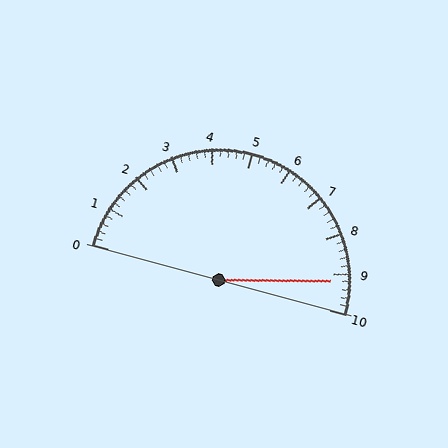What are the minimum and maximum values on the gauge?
The gauge ranges from 0 to 10.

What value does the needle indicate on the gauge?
The needle indicates approximately 9.2.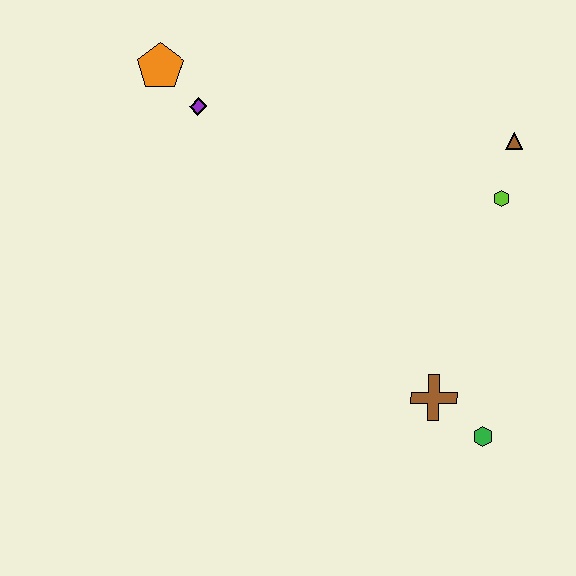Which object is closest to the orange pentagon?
The purple diamond is closest to the orange pentagon.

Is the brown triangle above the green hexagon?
Yes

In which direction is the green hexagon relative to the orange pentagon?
The green hexagon is below the orange pentagon.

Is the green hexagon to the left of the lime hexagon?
Yes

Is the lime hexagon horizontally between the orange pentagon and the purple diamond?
No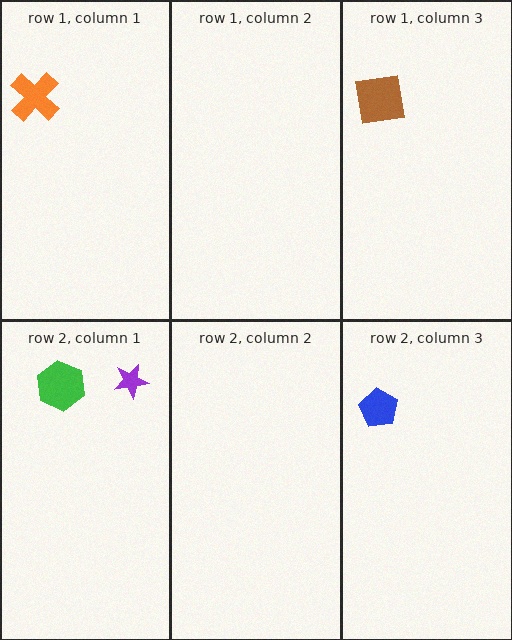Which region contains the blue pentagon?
The row 2, column 3 region.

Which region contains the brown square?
The row 1, column 3 region.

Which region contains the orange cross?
The row 1, column 1 region.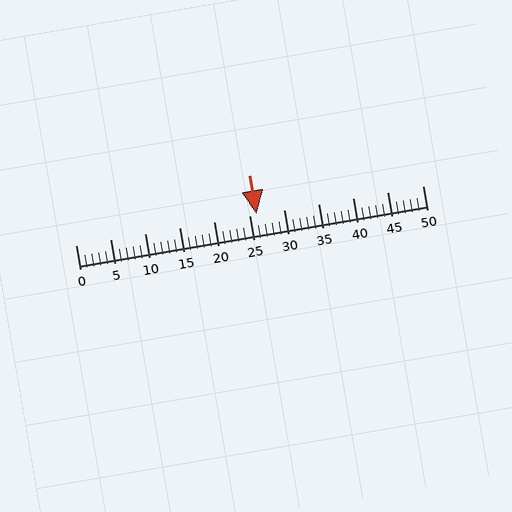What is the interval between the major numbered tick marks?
The major tick marks are spaced 5 units apart.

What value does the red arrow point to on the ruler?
The red arrow points to approximately 26.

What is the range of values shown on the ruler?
The ruler shows values from 0 to 50.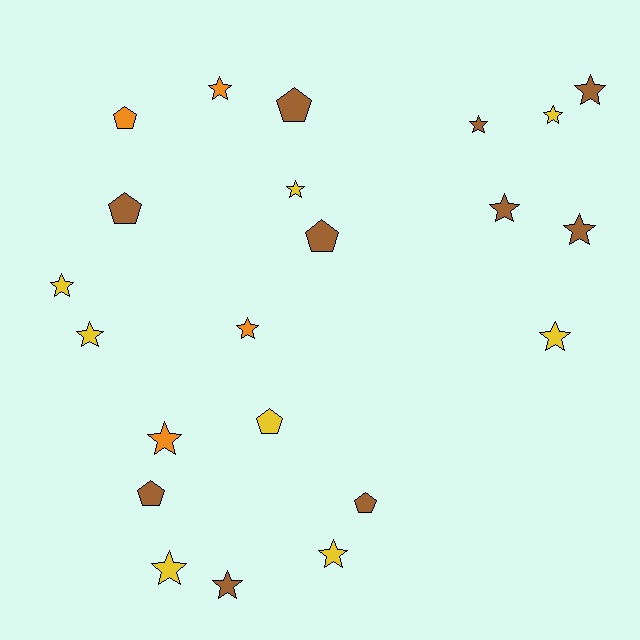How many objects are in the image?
There are 22 objects.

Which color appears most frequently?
Brown, with 10 objects.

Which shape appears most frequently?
Star, with 15 objects.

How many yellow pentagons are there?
There is 1 yellow pentagon.